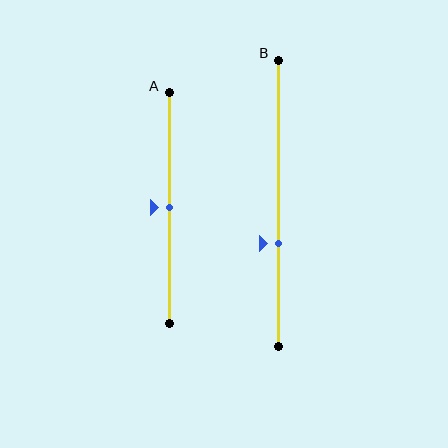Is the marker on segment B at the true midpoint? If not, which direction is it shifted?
No, the marker on segment B is shifted downward by about 14% of the segment length.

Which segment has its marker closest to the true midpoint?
Segment A has its marker closest to the true midpoint.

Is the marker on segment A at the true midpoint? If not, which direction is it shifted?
Yes, the marker on segment A is at the true midpoint.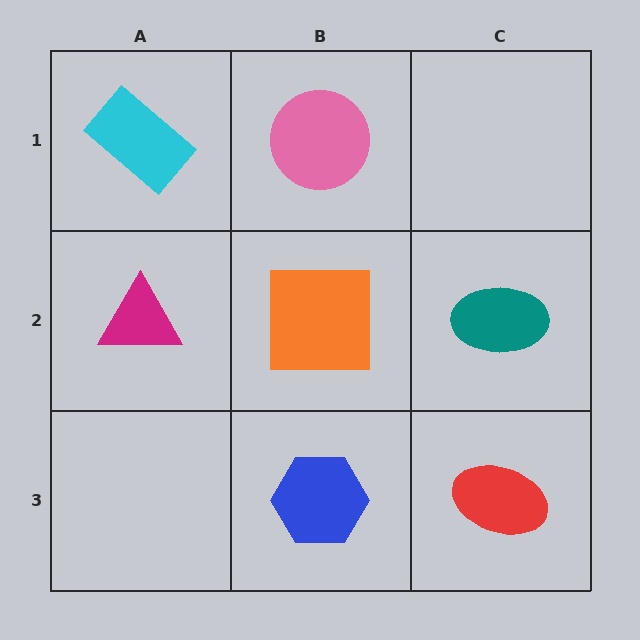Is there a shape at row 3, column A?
No, that cell is empty.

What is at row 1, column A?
A cyan rectangle.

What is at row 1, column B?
A pink circle.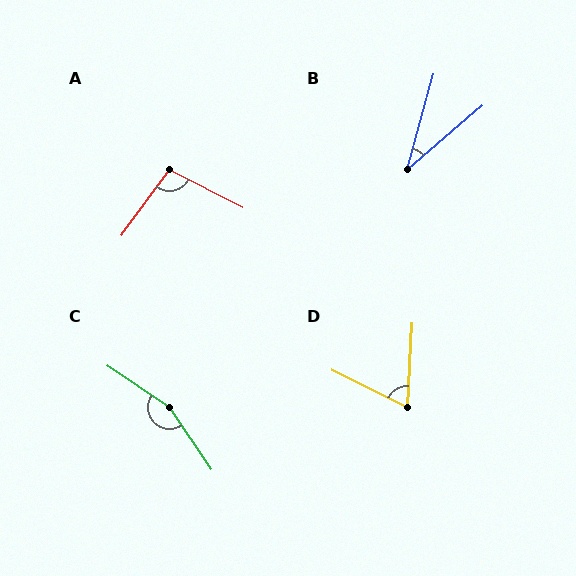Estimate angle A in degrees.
Approximately 99 degrees.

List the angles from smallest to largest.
B (34°), D (66°), A (99°), C (159°).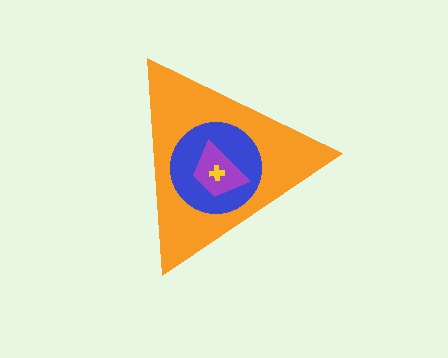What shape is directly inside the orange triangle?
The blue circle.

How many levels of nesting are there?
4.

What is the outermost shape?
The orange triangle.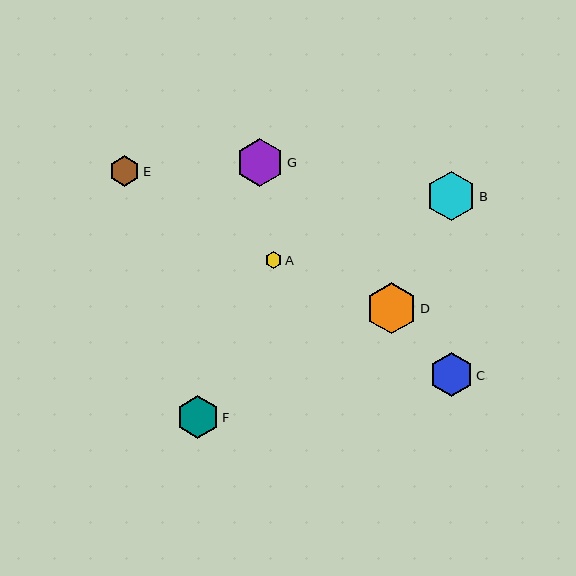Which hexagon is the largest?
Hexagon D is the largest with a size of approximately 51 pixels.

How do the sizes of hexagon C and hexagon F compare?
Hexagon C and hexagon F are approximately the same size.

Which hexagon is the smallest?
Hexagon A is the smallest with a size of approximately 17 pixels.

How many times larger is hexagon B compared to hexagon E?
Hexagon B is approximately 1.6 times the size of hexagon E.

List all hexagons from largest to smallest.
From largest to smallest: D, B, G, C, F, E, A.